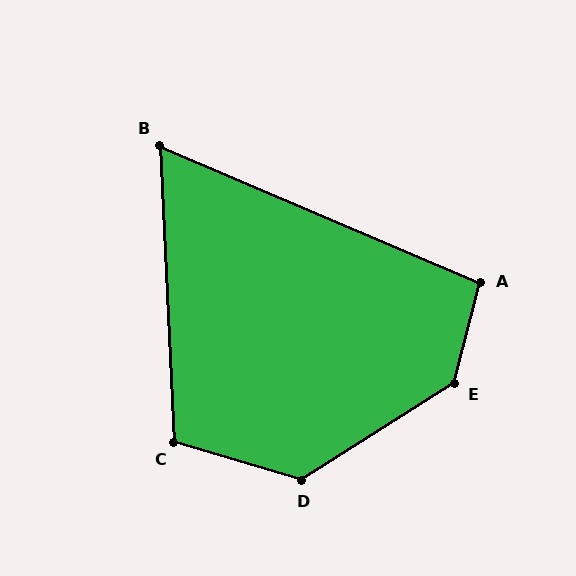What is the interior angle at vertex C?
Approximately 109 degrees (obtuse).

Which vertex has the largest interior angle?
E, at approximately 136 degrees.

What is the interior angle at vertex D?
Approximately 132 degrees (obtuse).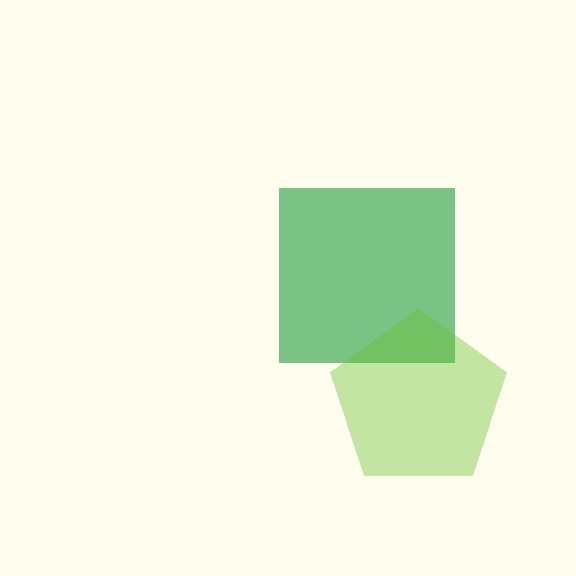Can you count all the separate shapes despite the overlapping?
Yes, there are 2 separate shapes.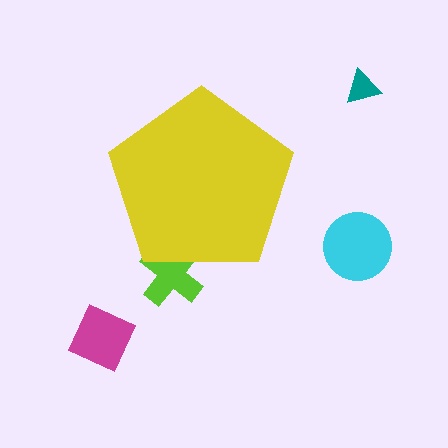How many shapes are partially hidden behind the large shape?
1 shape is partially hidden.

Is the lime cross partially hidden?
Yes, the lime cross is partially hidden behind the yellow pentagon.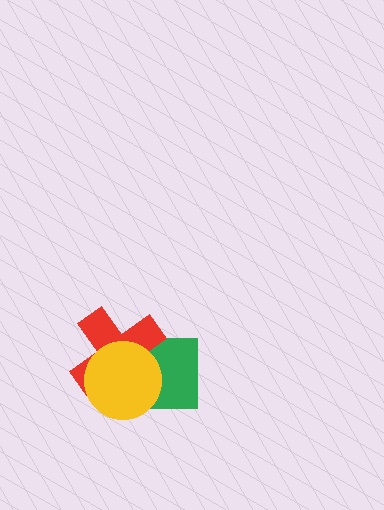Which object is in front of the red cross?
The yellow circle is in front of the red cross.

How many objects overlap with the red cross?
2 objects overlap with the red cross.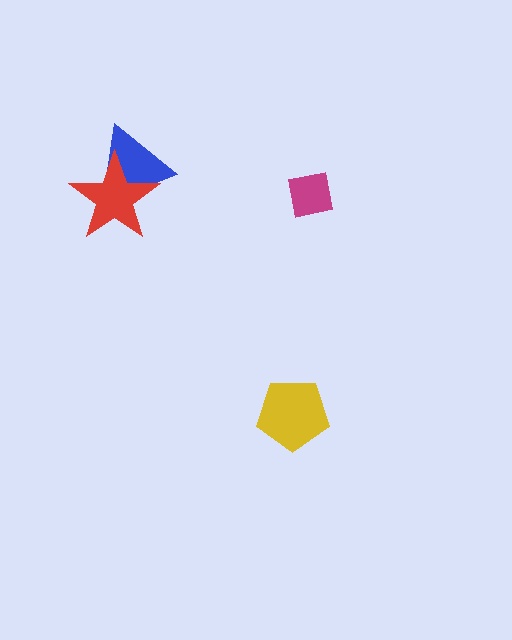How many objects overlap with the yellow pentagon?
0 objects overlap with the yellow pentagon.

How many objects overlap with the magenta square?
0 objects overlap with the magenta square.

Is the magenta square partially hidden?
No, no other shape covers it.